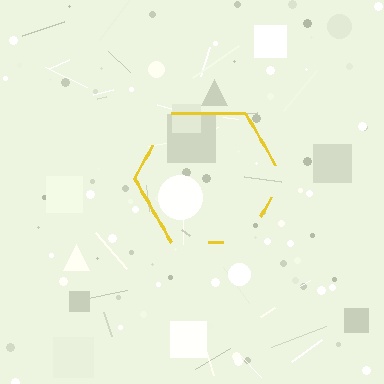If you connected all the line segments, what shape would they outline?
They would outline a hexagon.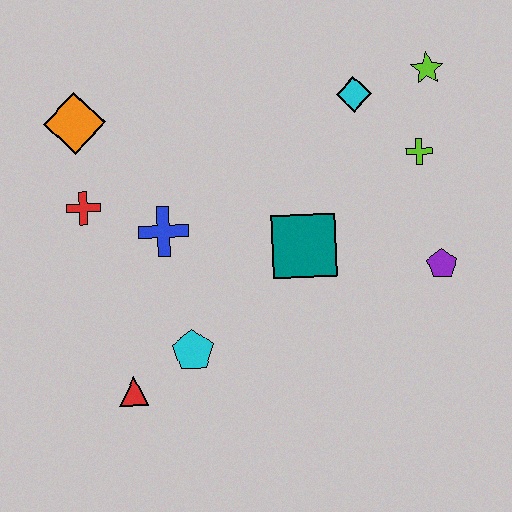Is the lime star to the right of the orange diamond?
Yes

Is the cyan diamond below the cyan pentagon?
No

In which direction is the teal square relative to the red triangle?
The teal square is to the right of the red triangle.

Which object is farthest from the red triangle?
The lime star is farthest from the red triangle.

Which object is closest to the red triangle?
The cyan pentagon is closest to the red triangle.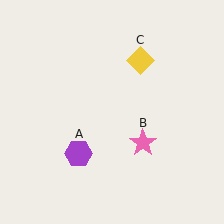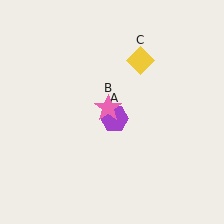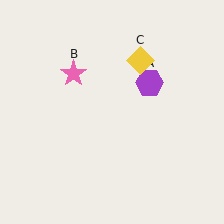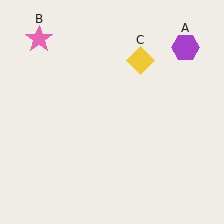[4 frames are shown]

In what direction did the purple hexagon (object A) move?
The purple hexagon (object A) moved up and to the right.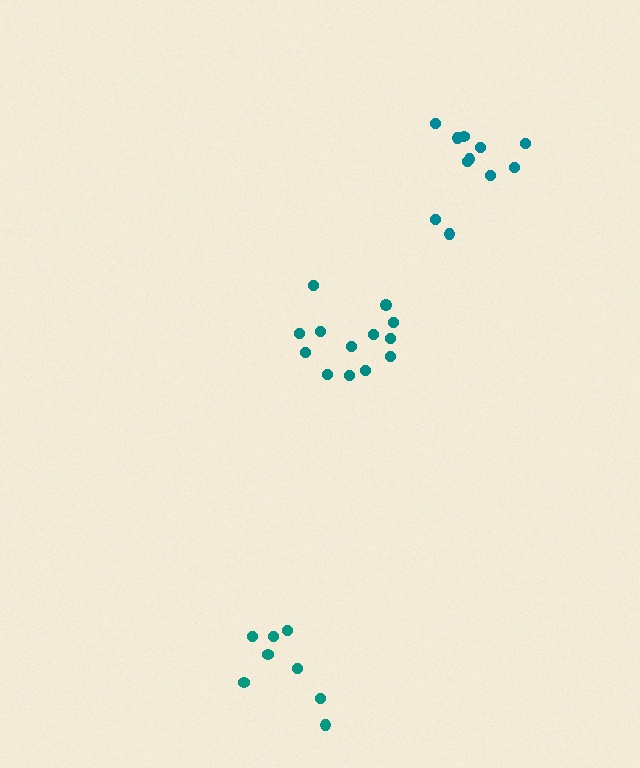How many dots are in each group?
Group 1: 13 dots, Group 2: 11 dots, Group 3: 8 dots (32 total).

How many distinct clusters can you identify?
There are 3 distinct clusters.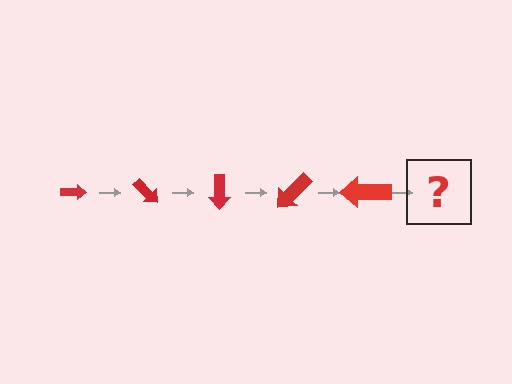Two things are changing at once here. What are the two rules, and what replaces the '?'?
The two rules are that the arrow grows larger each step and it rotates 45 degrees each step. The '?' should be an arrow, larger than the previous one and rotated 225 degrees from the start.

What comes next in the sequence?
The next element should be an arrow, larger than the previous one and rotated 225 degrees from the start.